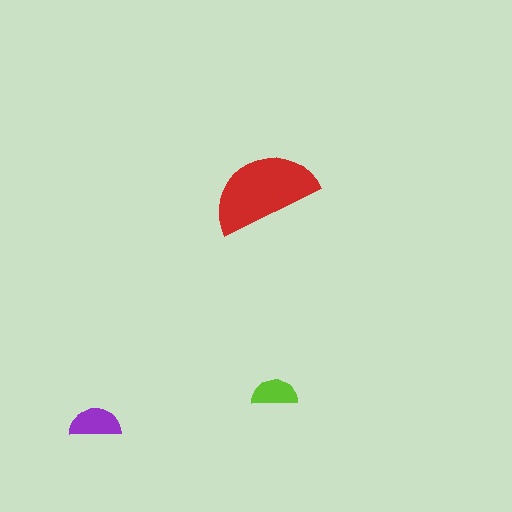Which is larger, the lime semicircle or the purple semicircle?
The purple one.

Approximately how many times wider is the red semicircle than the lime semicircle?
About 2.5 times wider.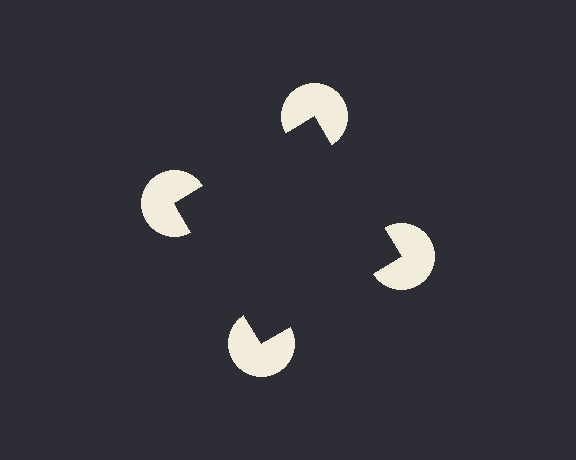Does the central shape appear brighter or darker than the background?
It typically appears slightly darker than the background, even though no actual brightness change is drawn.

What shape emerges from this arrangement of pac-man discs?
An illusory square — its edges are inferred from the aligned wedge cuts in the pac-man discs, not physically drawn.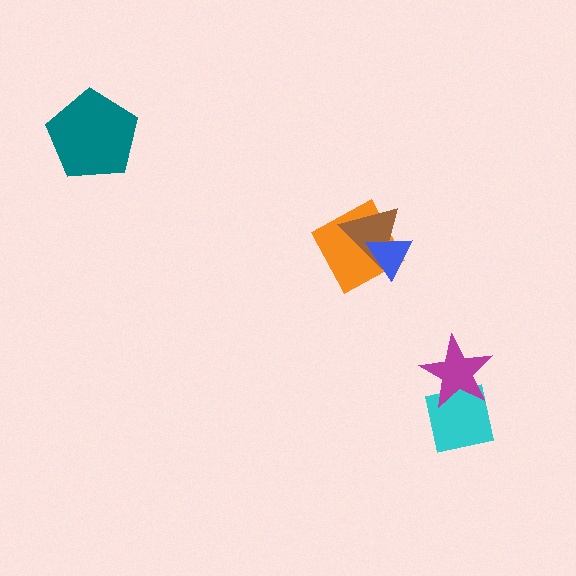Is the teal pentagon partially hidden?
No, no other shape covers it.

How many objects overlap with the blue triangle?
2 objects overlap with the blue triangle.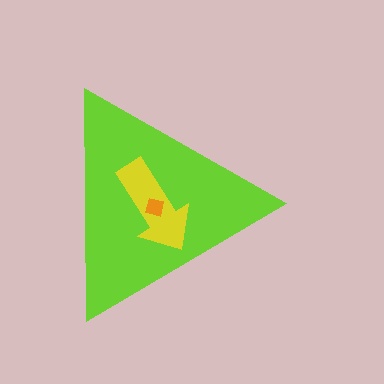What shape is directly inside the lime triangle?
The yellow arrow.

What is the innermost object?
The orange square.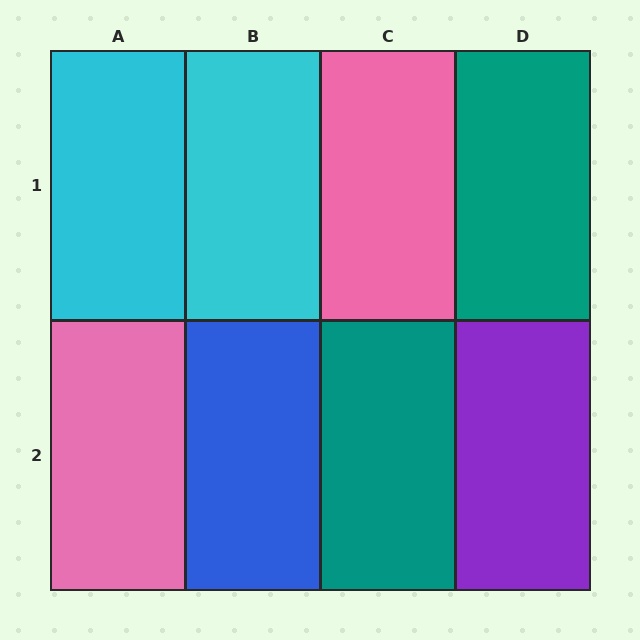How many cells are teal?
2 cells are teal.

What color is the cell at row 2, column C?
Teal.